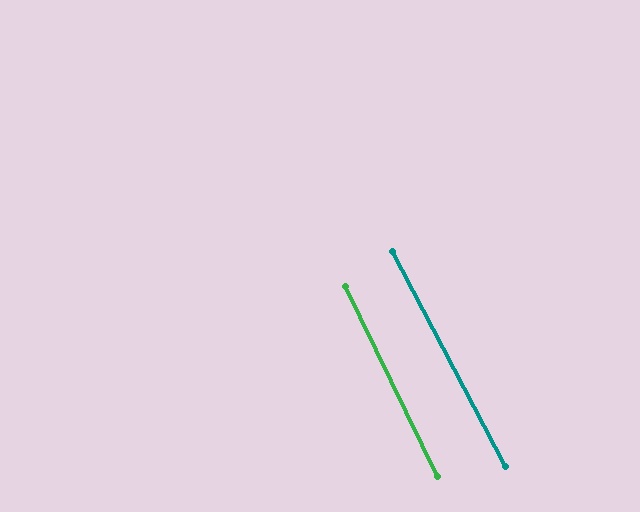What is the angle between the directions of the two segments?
Approximately 2 degrees.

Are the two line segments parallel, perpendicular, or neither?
Parallel — their directions differ by only 1.8°.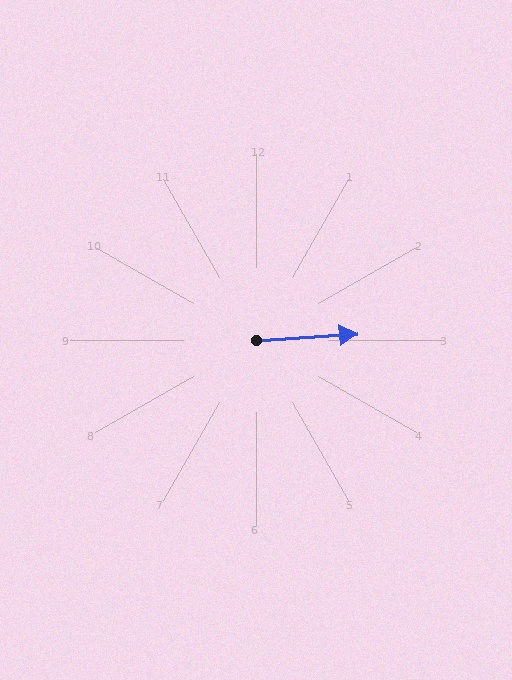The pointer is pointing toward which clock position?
Roughly 3 o'clock.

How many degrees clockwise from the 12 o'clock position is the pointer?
Approximately 87 degrees.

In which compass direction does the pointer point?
East.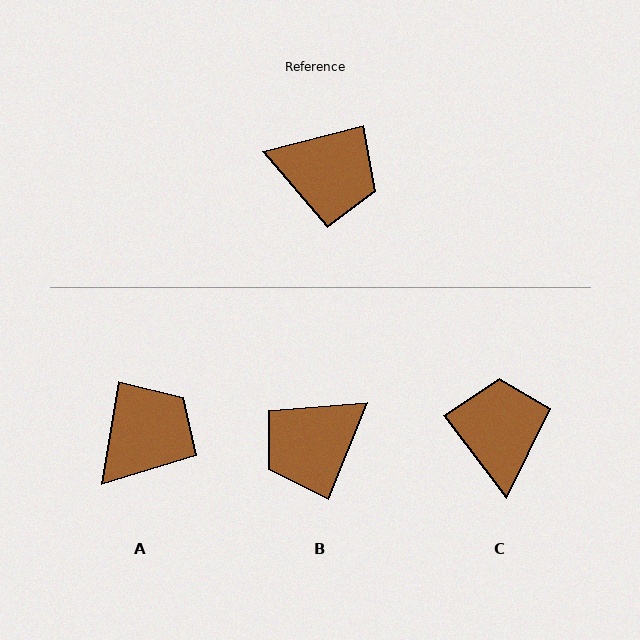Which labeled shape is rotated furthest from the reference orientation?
B, about 127 degrees away.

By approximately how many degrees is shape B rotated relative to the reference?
Approximately 127 degrees clockwise.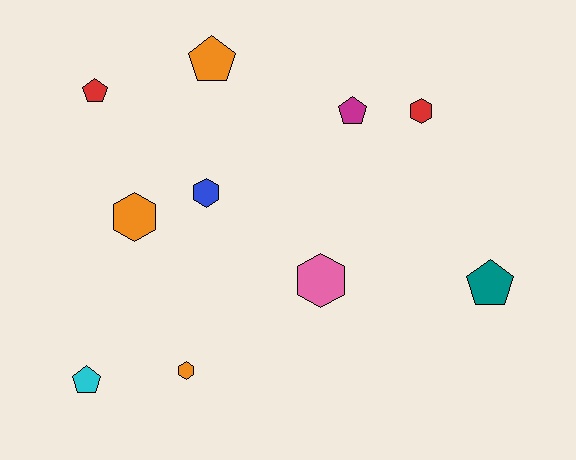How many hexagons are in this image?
There are 5 hexagons.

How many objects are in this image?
There are 10 objects.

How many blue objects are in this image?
There is 1 blue object.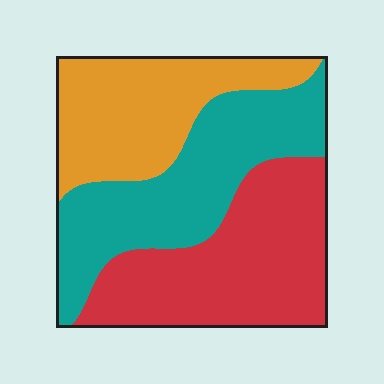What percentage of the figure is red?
Red takes up between a quarter and a half of the figure.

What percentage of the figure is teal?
Teal takes up about one third (1/3) of the figure.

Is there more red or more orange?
Red.